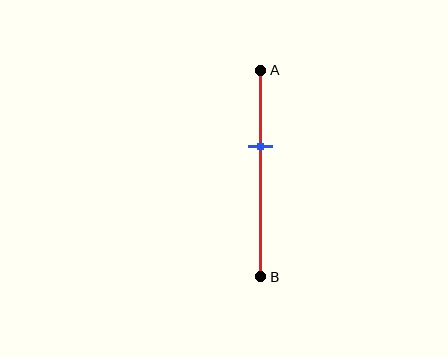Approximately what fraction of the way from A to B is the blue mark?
The blue mark is approximately 35% of the way from A to B.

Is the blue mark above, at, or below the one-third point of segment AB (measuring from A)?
The blue mark is below the one-third point of segment AB.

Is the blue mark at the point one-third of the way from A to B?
No, the mark is at about 35% from A, not at the 33% one-third point.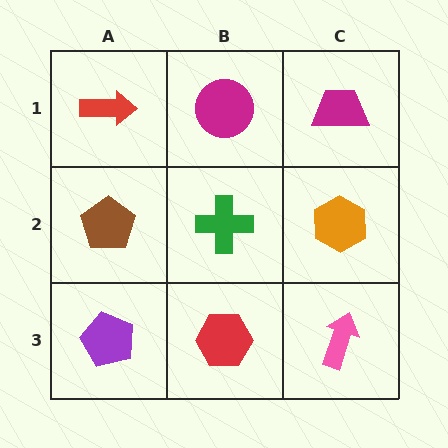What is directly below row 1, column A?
A brown pentagon.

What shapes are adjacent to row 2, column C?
A magenta trapezoid (row 1, column C), a pink arrow (row 3, column C), a green cross (row 2, column B).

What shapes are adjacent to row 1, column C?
An orange hexagon (row 2, column C), a magenta circle (row 1, column B).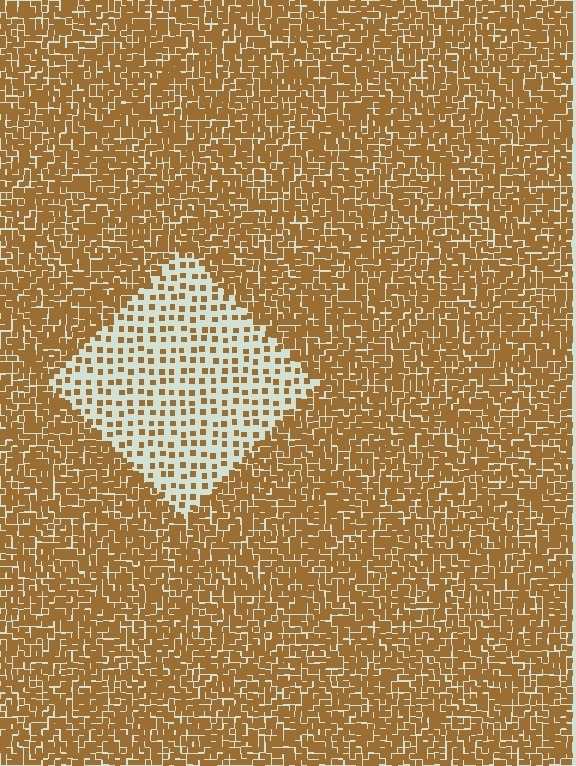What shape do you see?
I see a diamond.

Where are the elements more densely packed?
The elements are more densely packed outside the diamond boundary.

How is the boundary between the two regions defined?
The boundary is defined by a change in element density (approximately 3.0x ratio). All elements are the same color, size, and shape.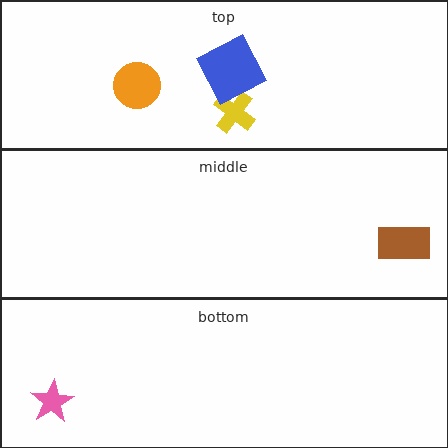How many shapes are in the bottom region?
1.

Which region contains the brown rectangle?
The middle region.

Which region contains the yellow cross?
The top region.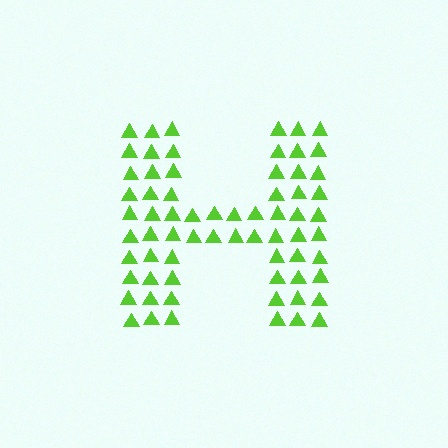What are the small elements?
The small elements are triangles.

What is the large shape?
The large shape is the letter H.